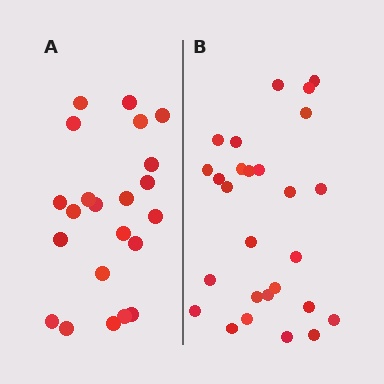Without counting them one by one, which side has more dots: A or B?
Region B (the right region) has more dots.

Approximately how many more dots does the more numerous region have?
Region B has about 5 more dots than region A.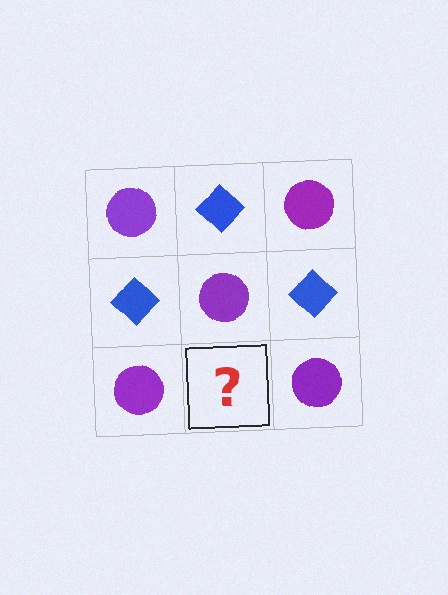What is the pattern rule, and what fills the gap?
The rule is that it alternates purple circle and blue diamond in a checkerboard pattern. The gap should be filled with a blue diamond.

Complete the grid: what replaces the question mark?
The question mark should be replaced with a blue diamond.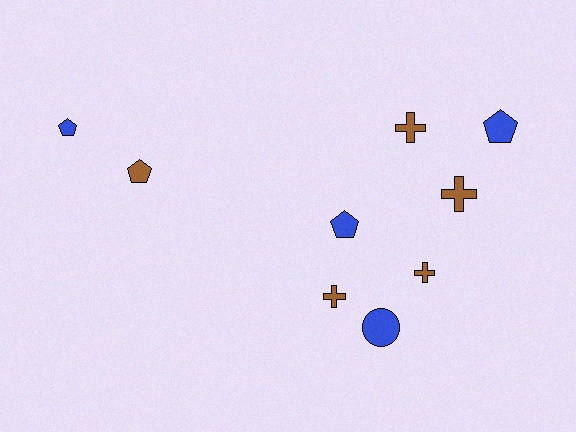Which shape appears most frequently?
Pentagon, with 4 objects.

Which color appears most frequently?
Brown, with 5 objects.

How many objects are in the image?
There are 9 objects.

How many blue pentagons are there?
There are 3 blue pentagons.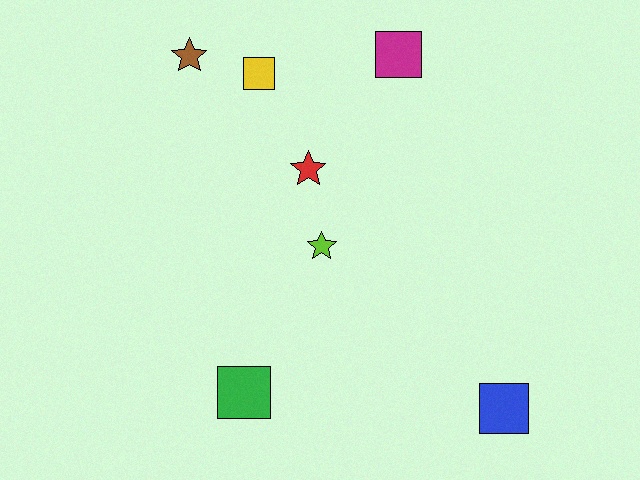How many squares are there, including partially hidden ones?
There are 4 squares.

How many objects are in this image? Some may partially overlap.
There are 7 objects.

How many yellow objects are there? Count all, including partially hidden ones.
There is 1 yellow object.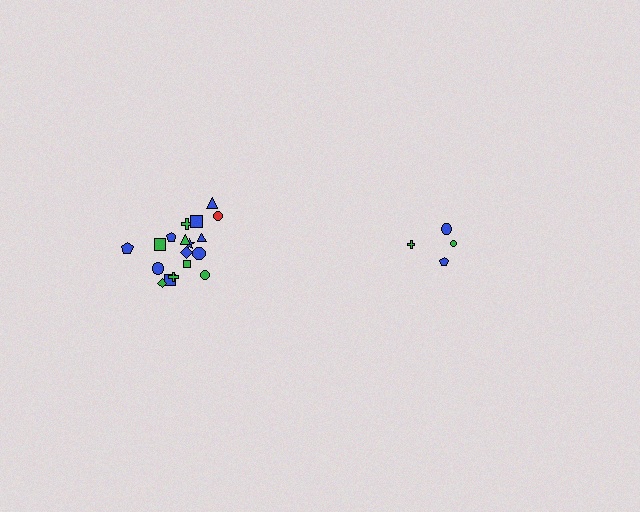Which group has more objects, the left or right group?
The left group.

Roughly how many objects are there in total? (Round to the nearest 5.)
Roughly 20 objects in total.